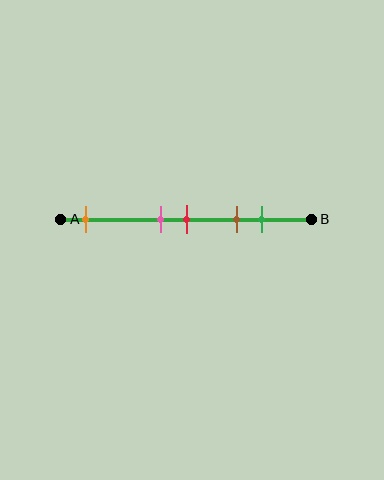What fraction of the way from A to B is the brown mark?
The brown mark is approximately 70% (0.7) of the way from A to B.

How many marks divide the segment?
There are 5 marks dividing the segment.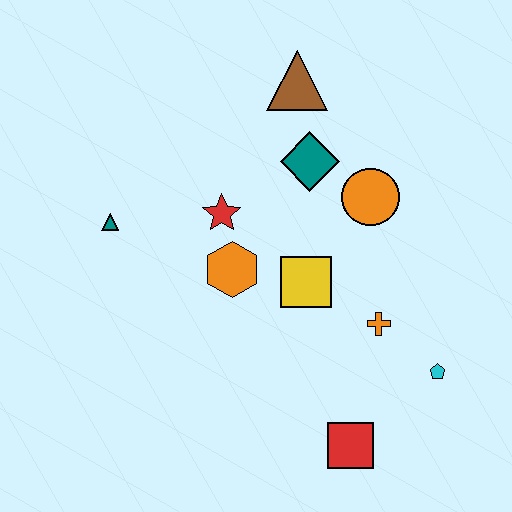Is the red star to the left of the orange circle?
Yes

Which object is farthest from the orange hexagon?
The cyan pentagon is farthest from the orange hexagon.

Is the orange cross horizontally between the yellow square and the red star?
No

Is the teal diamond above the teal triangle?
Yes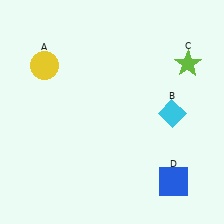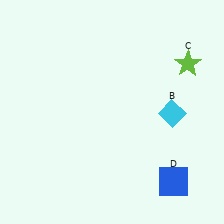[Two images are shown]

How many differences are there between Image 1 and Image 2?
There is 1 difference between the two images.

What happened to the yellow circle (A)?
The yellow circle (A) was removed in Image 2. It was in the top-left area of Image 1.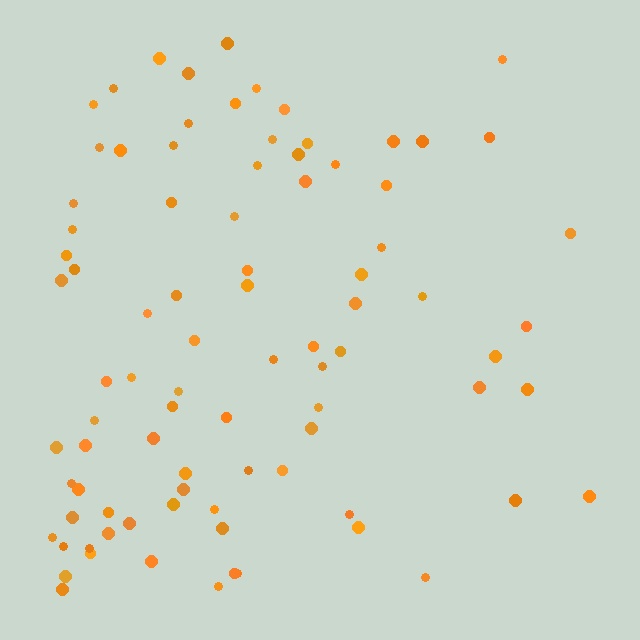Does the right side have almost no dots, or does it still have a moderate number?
Still a moderate number, just noticeably fewer than the left.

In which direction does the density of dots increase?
From right to left, with the left side densest.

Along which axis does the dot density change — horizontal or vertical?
Horizontal.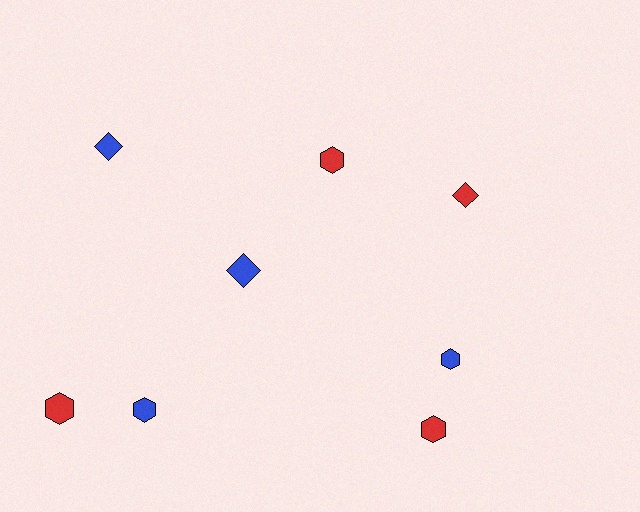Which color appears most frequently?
Red, with 4 objects.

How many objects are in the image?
There are 8 objects.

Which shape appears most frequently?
Hexagon, with 5 objects.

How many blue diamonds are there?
There are 2 blue diamonds.